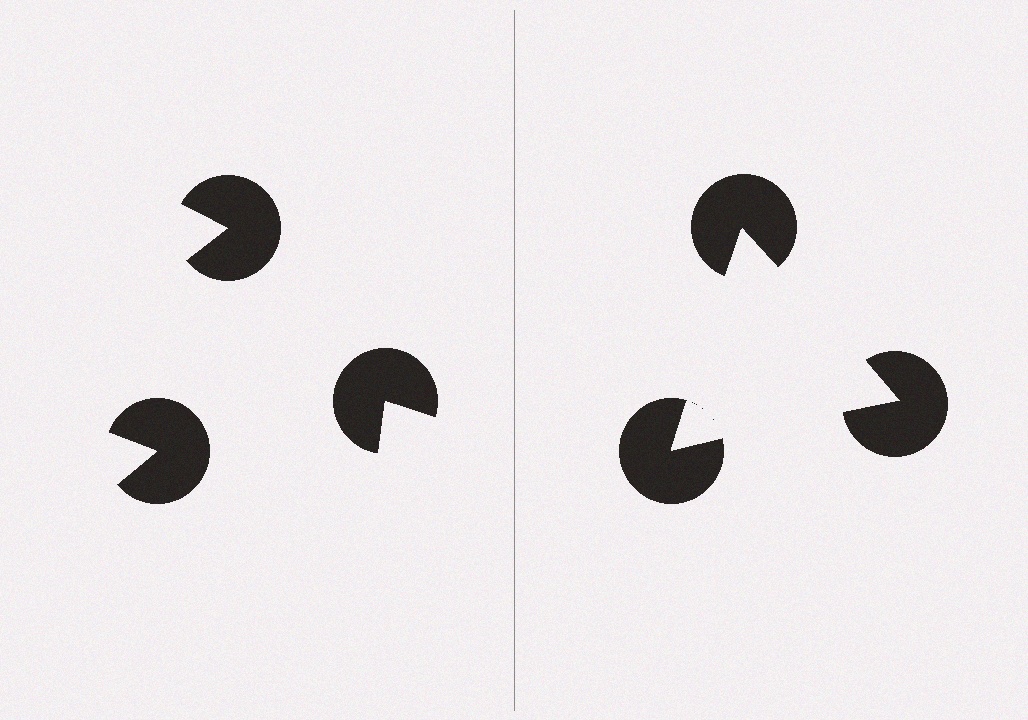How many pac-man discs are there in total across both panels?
6 — 3 on each side.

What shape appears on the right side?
An illusory triangle.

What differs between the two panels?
The pac-man discs are positioned identically on both sides; only the wedge orientations differ. On the right they align to a triangle; on the left they are misaligned.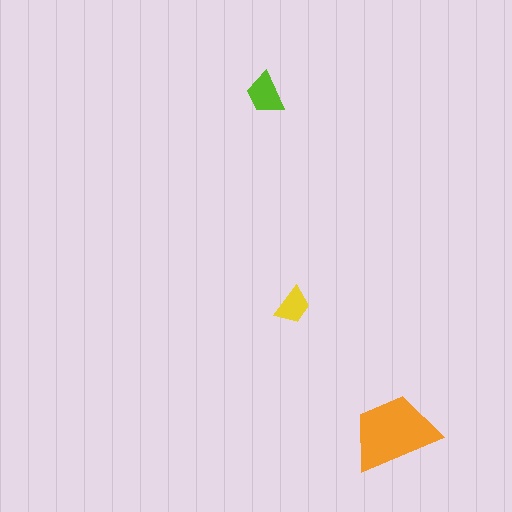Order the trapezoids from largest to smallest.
the orange one, the lime one, the yellow one.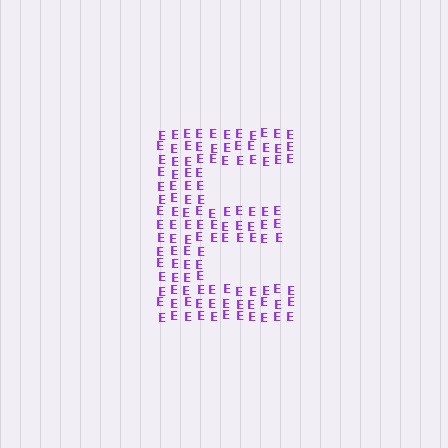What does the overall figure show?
The overall figure shows the letter E.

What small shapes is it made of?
It is made of small letter E's.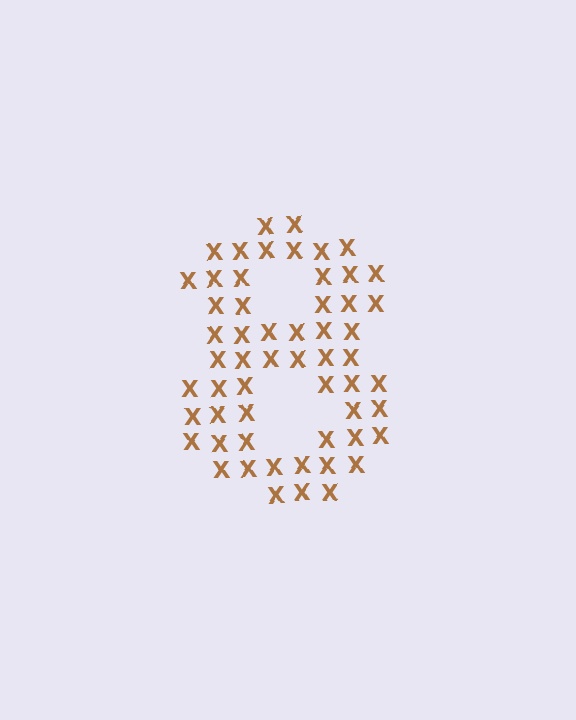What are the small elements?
The small elements are letter X's.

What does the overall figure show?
The overall figure shows the digit 8.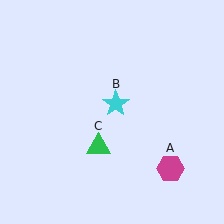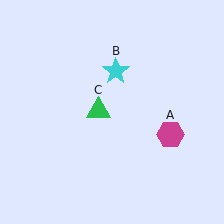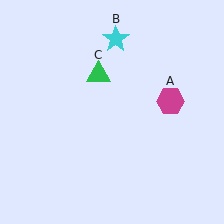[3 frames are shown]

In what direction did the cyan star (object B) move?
The cyan star (object B) moved up.